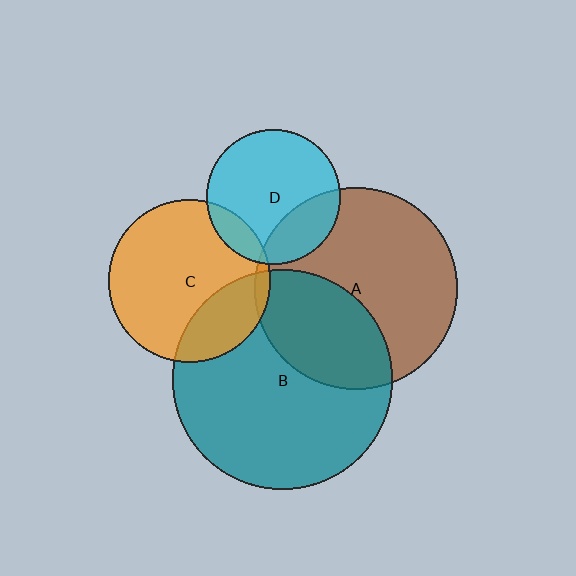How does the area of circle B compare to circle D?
Approximately 2.7 times.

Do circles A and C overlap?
Yes.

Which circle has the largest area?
Circle B (teal).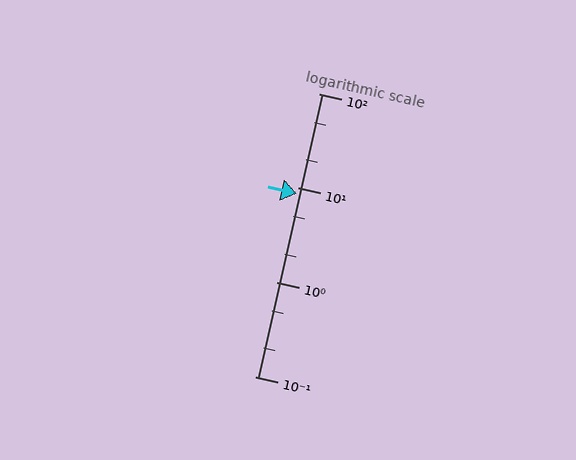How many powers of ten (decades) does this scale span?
The scale spans 3 decades, from 0.1 to 100.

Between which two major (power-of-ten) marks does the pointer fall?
The pointer is between 1 and 10.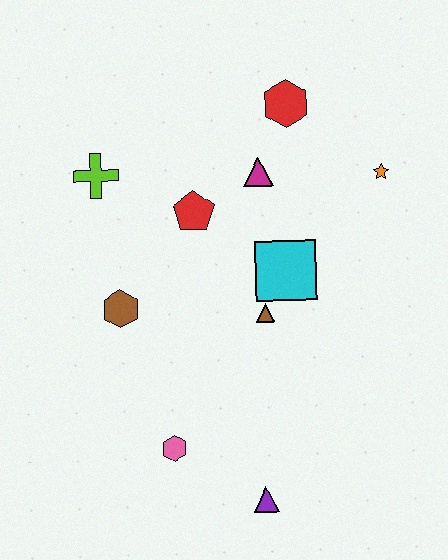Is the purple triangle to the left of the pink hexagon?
No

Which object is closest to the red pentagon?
The magenta triangle is closest to the red pentagon.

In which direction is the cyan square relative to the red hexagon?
The cyan square is below the red hexagon.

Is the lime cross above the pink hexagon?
Yes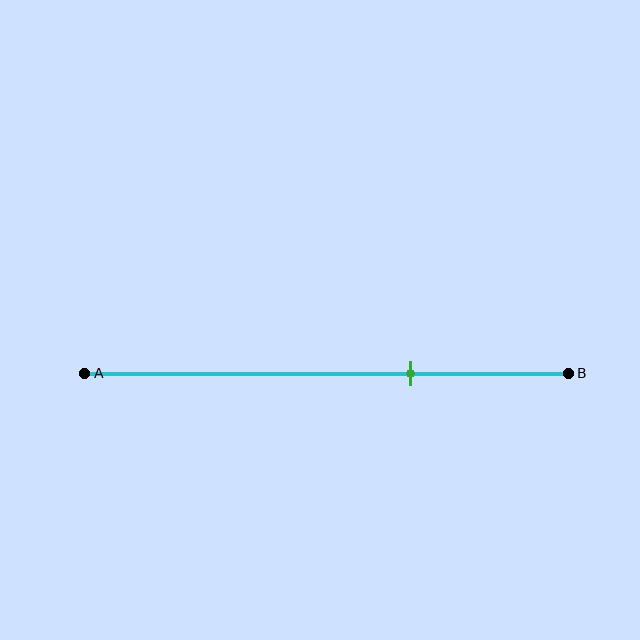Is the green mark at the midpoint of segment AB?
No, the mark is at about 65% from A, not at the 50% midpoint.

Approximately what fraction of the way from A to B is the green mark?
The green mark is approximately 65% of the way from A to B.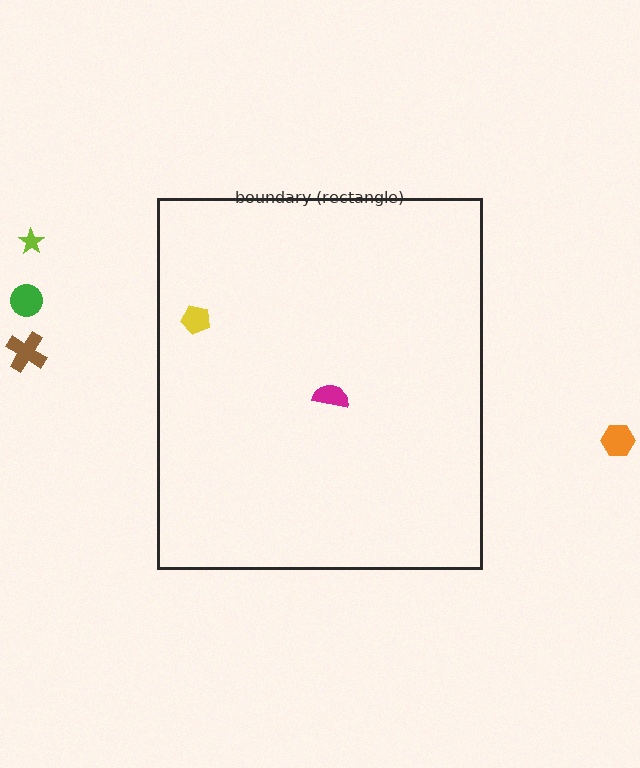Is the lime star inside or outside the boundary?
Outside.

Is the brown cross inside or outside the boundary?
Outside.